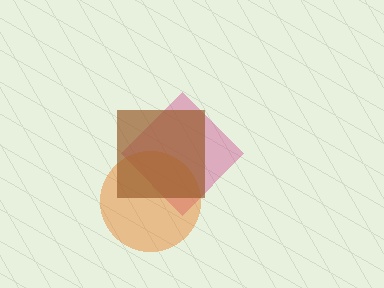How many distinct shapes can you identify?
There are 3 distinct shapes: a magenta diamond, an orange circle, a brown square.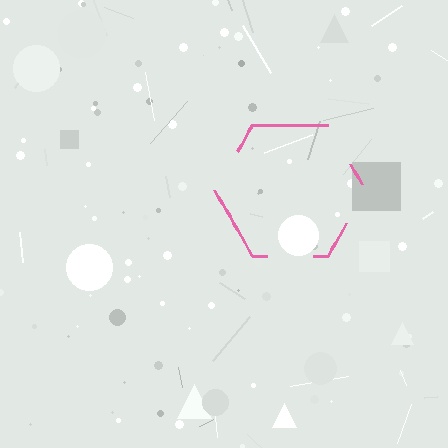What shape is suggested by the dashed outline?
The dashed outline suggests a hexagon.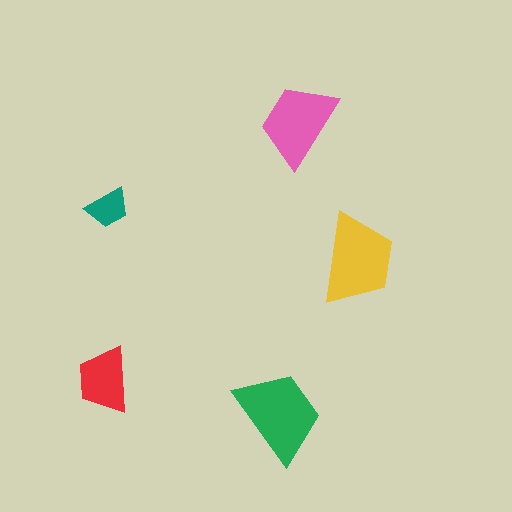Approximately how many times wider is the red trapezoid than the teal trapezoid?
About 1.5 times wider.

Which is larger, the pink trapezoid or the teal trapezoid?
The pink one.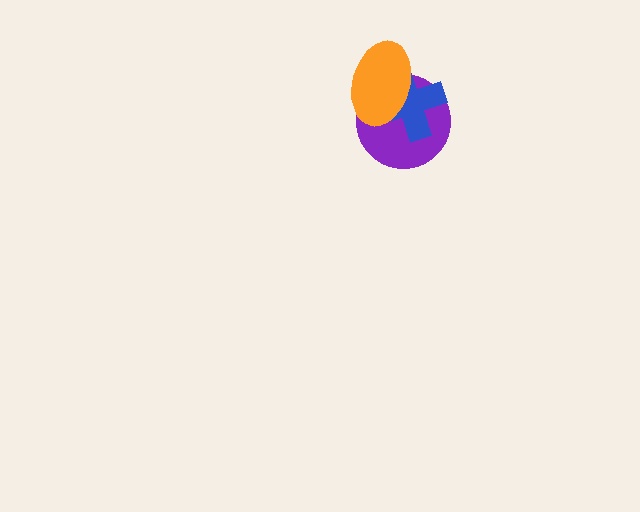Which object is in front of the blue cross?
The orange ellipse is in front of the blue cross.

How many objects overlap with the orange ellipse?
2 objects overlap with the orange ellipse.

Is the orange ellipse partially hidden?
No, no other shape covers it.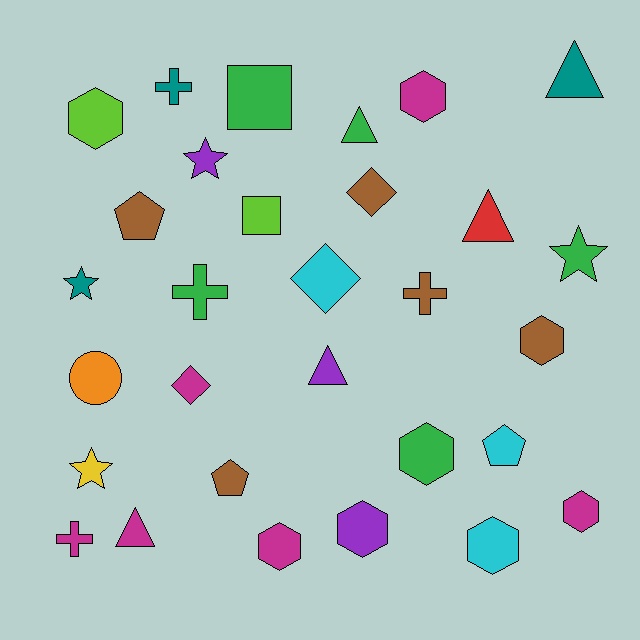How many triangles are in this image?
There are 5 triangles.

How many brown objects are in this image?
There are 5 brown objects.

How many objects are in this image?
There are 30 objects.